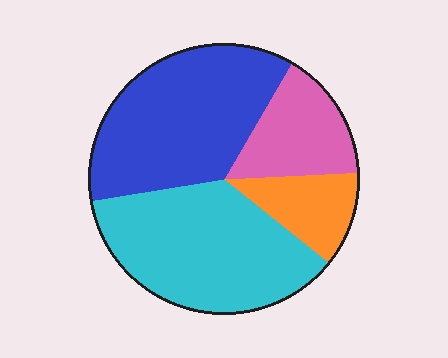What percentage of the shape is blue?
Blue covers 36% of the shape.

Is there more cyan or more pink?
Cyan.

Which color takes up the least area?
Orange, at roughly 10%.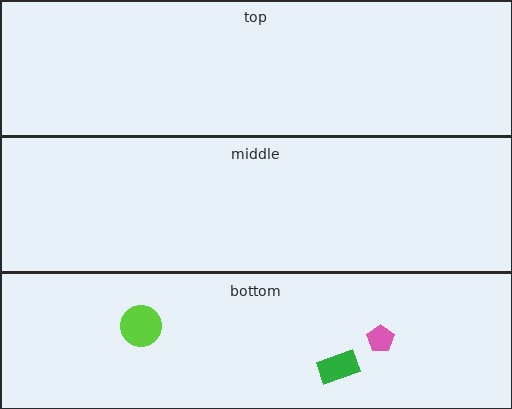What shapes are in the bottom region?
The green rectangle, the lime circle, the pink pentagon.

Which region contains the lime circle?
The bottom region.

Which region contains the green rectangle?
The bottom region.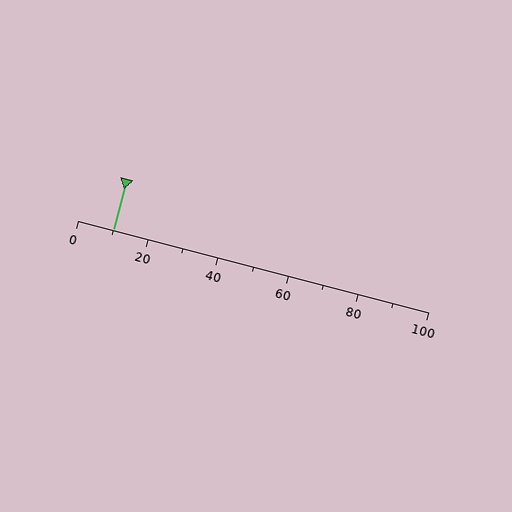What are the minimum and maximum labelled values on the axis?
The axis runs from 0 to 100.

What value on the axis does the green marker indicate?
The marker indicates approximately 10.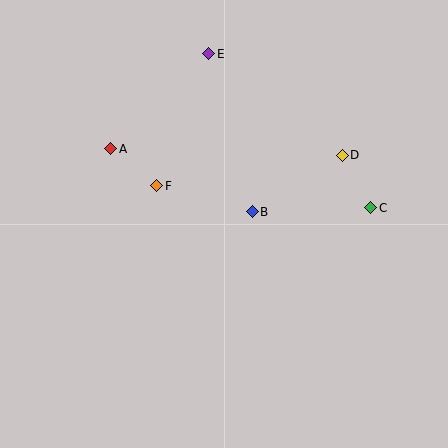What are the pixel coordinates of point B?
Point B is at (252, 212).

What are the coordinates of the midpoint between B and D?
The midpoint between B and D is at (297, 183).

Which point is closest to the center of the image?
Point B at (252, 212) is closest to the center.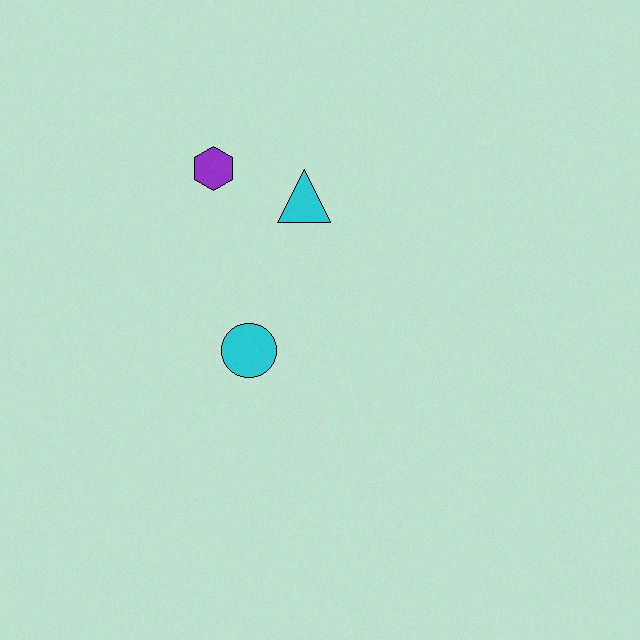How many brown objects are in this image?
There are no brown objects.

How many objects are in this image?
There are 3 objects.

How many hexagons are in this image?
There is 1 hexagon.